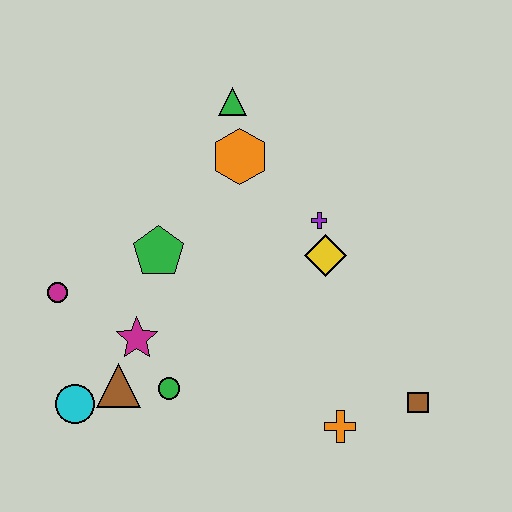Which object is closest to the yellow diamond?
The purple cross is closest to the yellow diamond.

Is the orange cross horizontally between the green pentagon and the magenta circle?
No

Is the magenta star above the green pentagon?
No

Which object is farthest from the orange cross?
The green triangle is farthest from the orange cross.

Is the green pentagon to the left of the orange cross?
Yes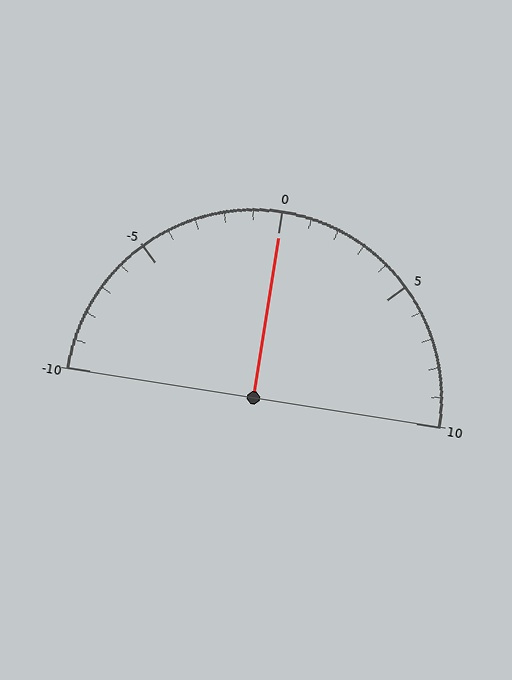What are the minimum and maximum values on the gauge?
The gauge ranges from -10 to 10.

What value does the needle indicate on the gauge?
The needle indicates approximately 0.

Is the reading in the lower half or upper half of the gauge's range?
The reading is in the upper half of the range (-10 to 10).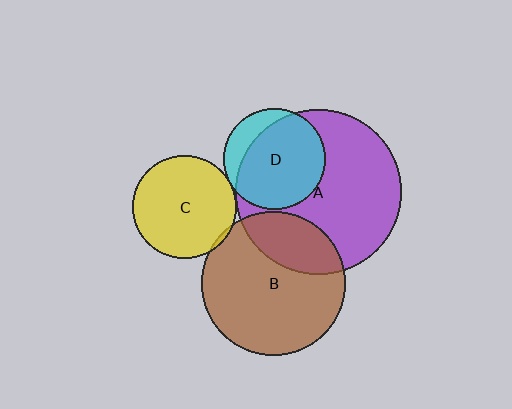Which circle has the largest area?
Circle A (purple).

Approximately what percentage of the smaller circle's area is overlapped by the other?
Approximately 5%.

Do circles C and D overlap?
Yes.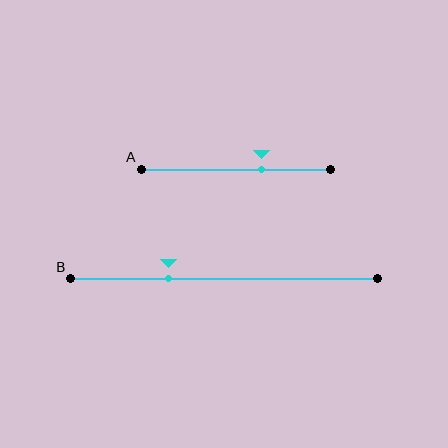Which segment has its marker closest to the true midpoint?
Segment A has its marker closest to the true midpoint.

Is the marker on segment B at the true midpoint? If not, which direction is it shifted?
No, the marker on segment B is shifted to the left by about 18% of the segment length.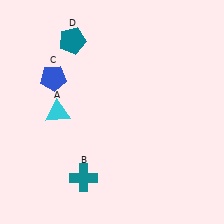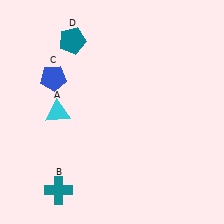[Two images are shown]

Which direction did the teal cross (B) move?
The teal cross (B) moved left.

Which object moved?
The teal cross (B) moved left.